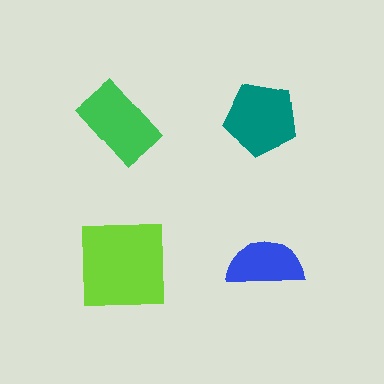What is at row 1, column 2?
A teal pentagon.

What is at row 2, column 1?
A lime square.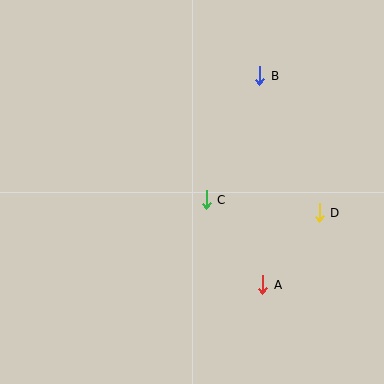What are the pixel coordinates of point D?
Point D is at (319, 213).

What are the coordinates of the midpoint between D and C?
The midpoint between D and C is at (263, 206).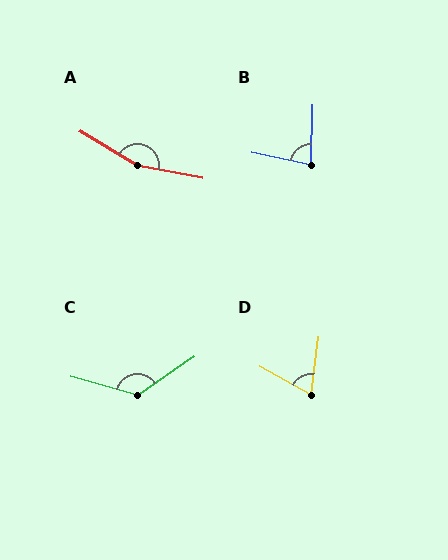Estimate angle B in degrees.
Approximately 80 degrees.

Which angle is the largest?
A, at approximately 160 degrees.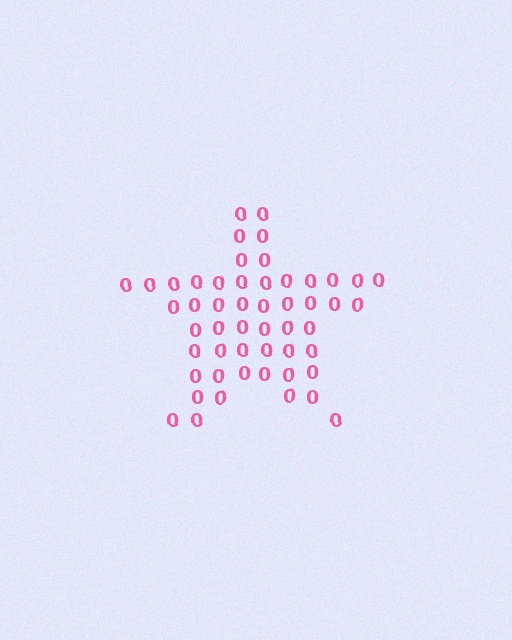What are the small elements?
The small elements are digit 0's.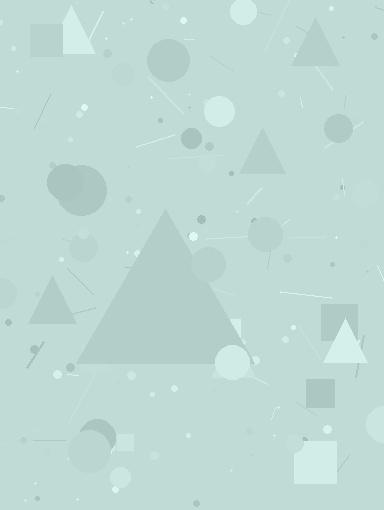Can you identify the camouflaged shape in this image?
The camouflaged shape is a triangle.